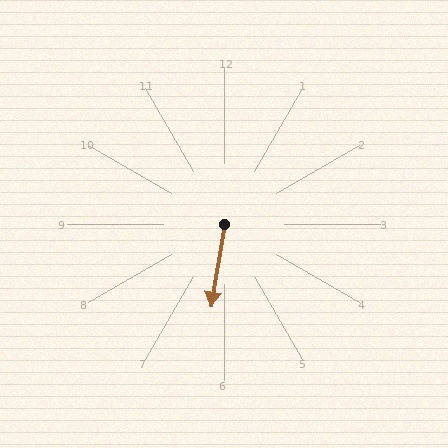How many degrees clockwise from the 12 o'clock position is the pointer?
Approximately 189 degrees.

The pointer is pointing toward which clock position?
Roughly 6 o'clock.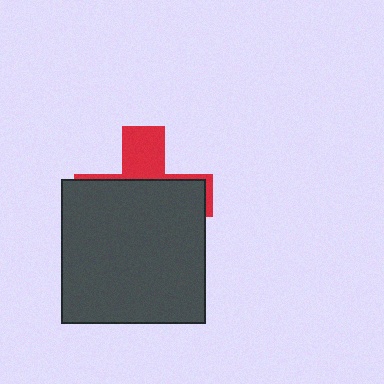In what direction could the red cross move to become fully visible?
The red cross could move up. That would shift it out from behind the dark gray square entirely.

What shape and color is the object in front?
The object in front is a dark gray square.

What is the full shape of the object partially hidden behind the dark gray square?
The partially hidden object is a red cross.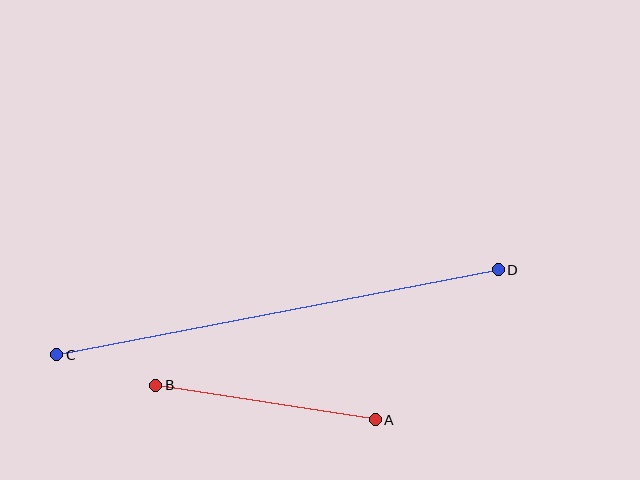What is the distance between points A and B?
The distance is approximately 222 pixels.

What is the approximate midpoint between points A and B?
The midpoint is at approximately (265, 402) pixels.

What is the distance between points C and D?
The distance is approximately 450 pixels.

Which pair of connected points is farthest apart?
Points C and D are farthest apart.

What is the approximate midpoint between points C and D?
The midpoint is at approximately (277, 312) pixels.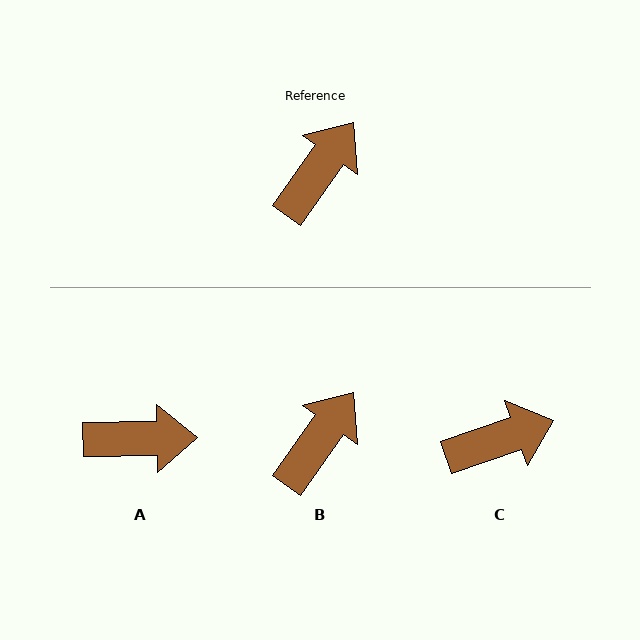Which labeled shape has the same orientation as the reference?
B.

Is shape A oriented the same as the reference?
No, it is off by about 54 degrees.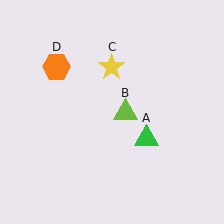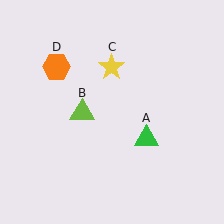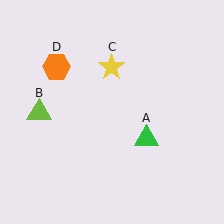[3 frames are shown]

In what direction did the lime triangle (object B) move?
The lime triangle (object B) moved left.